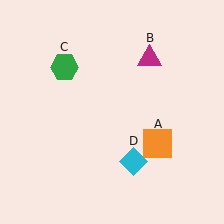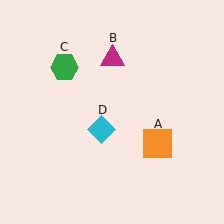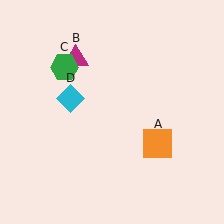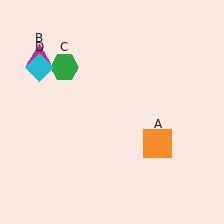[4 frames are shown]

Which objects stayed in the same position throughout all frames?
Orange square (object A) and green hexagon (object C) remained stationary.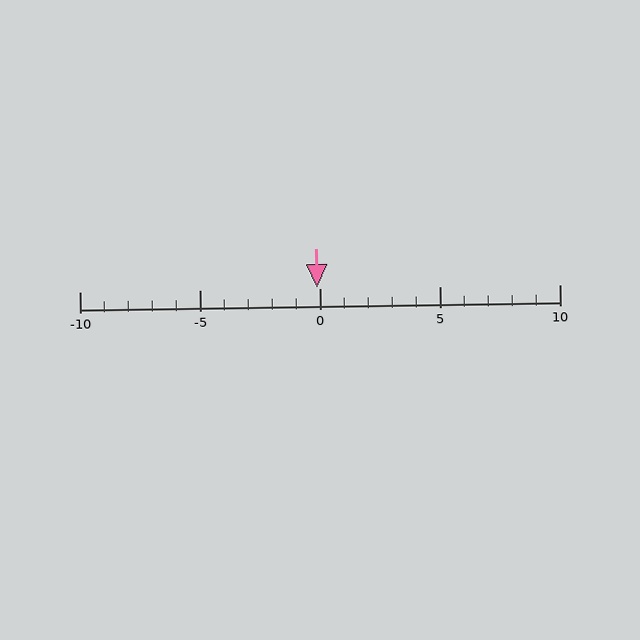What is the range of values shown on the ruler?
The ruler shows values from -10 to 10.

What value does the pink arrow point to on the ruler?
The pink arrow points to approximately 0.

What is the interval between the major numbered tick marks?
The major tick marks are spaced 5 units apart.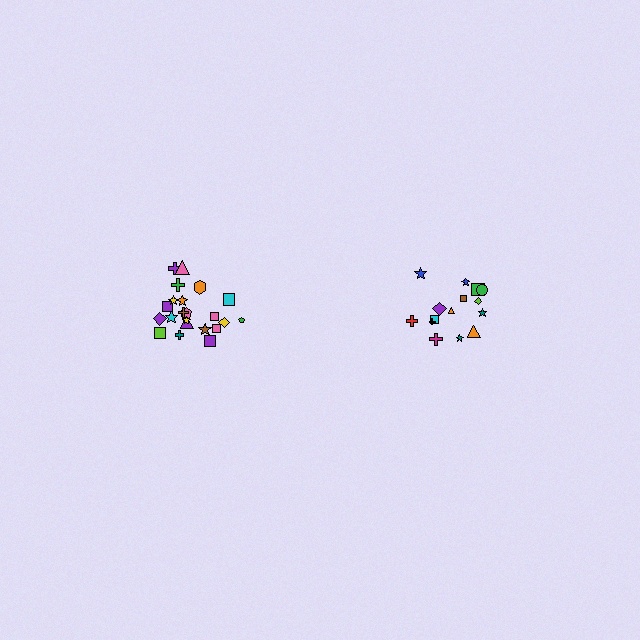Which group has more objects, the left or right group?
The left group.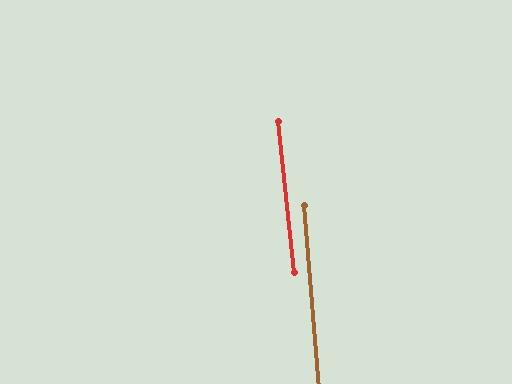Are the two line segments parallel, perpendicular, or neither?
Parallel — their directions differ by only 1.3°.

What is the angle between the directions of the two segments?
Approximately 1 degree.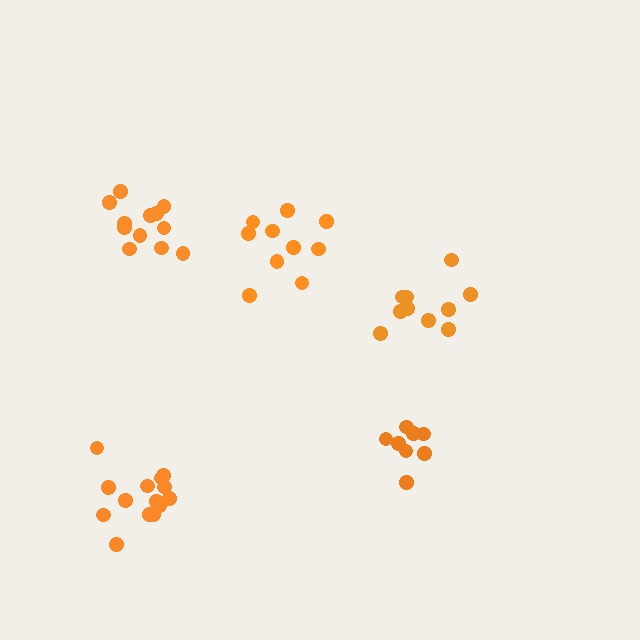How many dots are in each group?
Group 1: 10 dots, Group 2: 10 dots, Group 3: 14 dots, Group 4: 12 dots, Group 5: 8 dots (54 total).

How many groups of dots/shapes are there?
There are 5 groups.